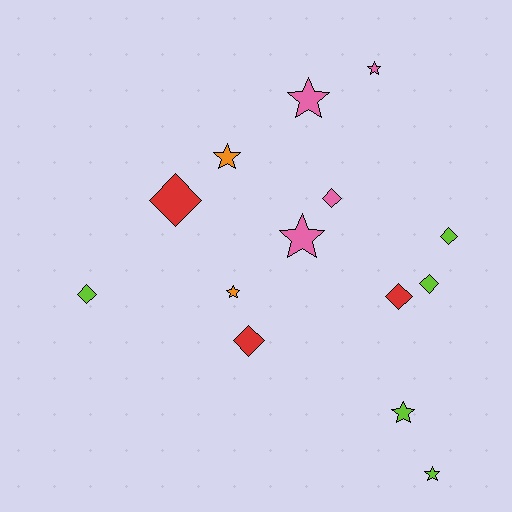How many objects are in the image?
There are 14 objects.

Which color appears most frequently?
Lime, with 5 objects.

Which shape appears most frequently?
Star, with 7 objects.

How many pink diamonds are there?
There is 1 pink diamond.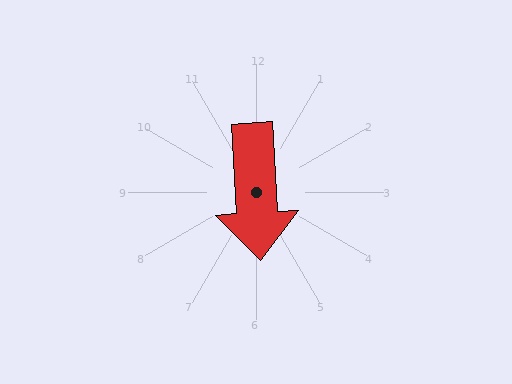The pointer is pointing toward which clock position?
Roughly 6 o'clock.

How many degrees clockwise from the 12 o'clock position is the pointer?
Approximately 177 degrees.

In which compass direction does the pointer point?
South.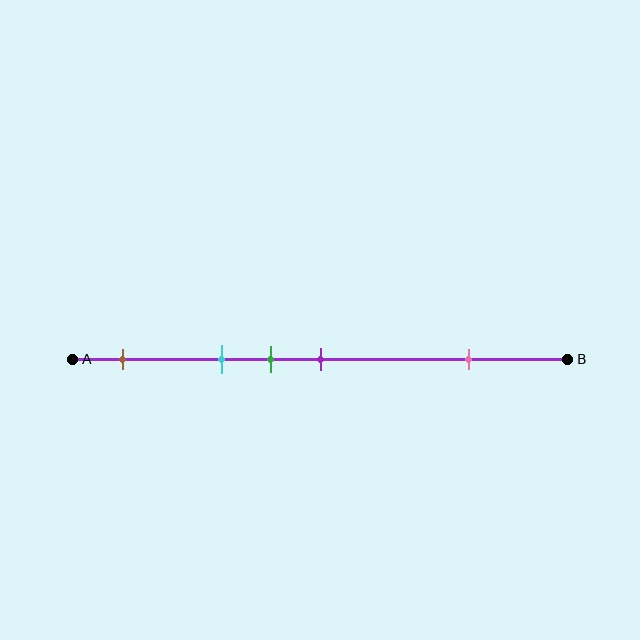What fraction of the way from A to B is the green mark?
The green mark is approximately 40% (0.4) of the way from A to B.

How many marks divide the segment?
There are 5 marks dividing the segment.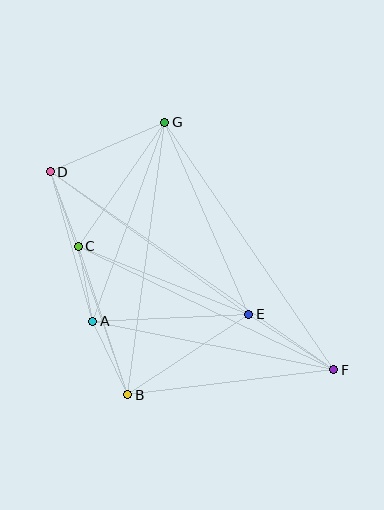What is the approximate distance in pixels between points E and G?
The distance between E and G is approximately 210 pixels.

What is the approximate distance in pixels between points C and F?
The distance between C and F is approximately 284 pixels.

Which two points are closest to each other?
Points A and C are closest to each other.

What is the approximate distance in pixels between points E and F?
The distance between E and F is approximately 101 pixels.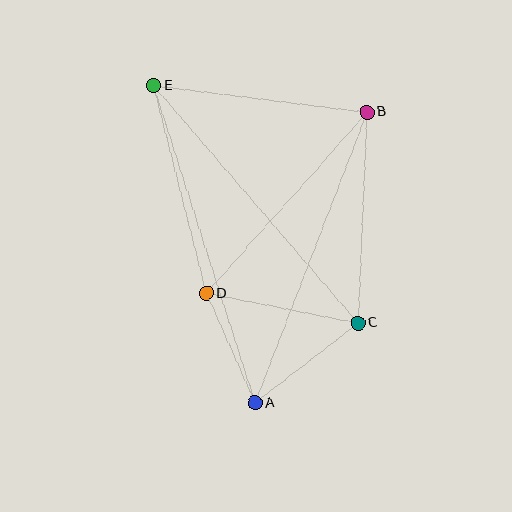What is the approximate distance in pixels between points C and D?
The distance between C and D is approximately 155 pixels.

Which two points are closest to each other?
Points A and D are closest to each other.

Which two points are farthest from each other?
Points A and E are farthest from each other.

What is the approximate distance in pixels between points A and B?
The distance between A and B is approximately 311 pixels.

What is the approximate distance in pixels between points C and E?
The distance between C and E is approximately 313 pixels.